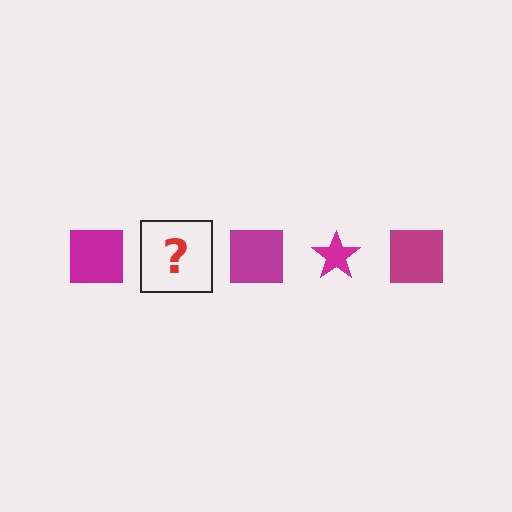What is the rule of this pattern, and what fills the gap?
The rule is that the pattern cycles through square, star shapes in magenta. The gap should be filled with a magenta star.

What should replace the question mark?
The question mark should be replaced with a magenta star.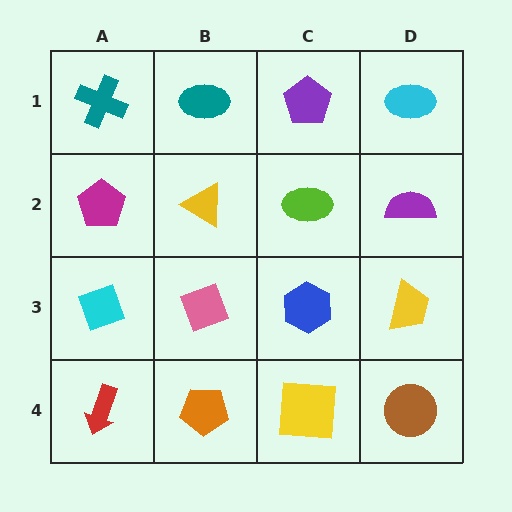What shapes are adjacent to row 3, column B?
A yellow triangle (row 2, column B), an orange pentagon (row 4, column B), a cyan diamond (row 3, column A), a blue hexagon (row 3, column C).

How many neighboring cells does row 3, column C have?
4.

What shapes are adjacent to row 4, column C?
A blue hexagon (row 3, column C), an orange pentagon (row 4, column B), a brown circle (row 4, column D).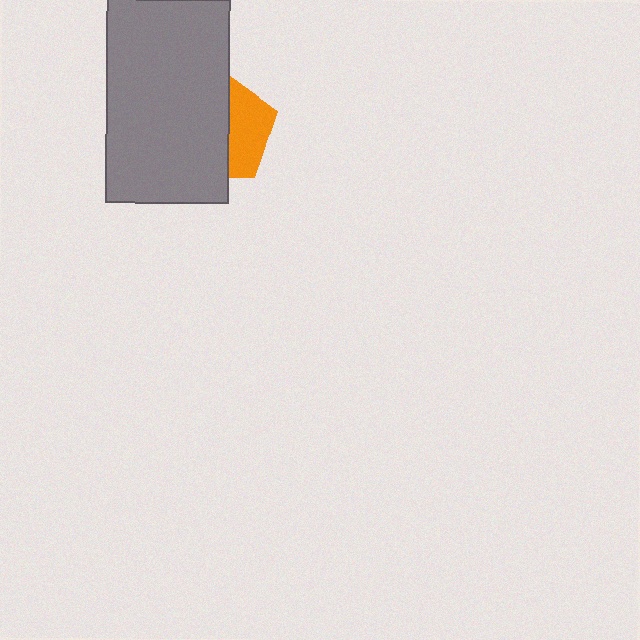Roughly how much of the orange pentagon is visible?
A small part of it is visible (roughly 38%).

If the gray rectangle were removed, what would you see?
You would see the complete orange pentagon.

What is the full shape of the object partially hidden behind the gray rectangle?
The partially hidden object is an orange pentagon.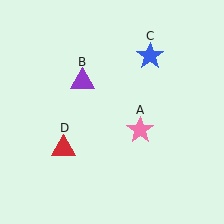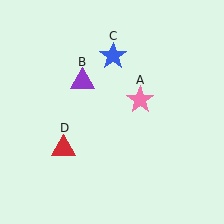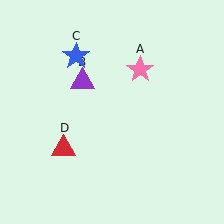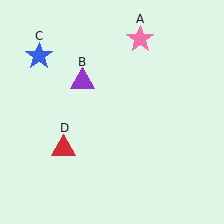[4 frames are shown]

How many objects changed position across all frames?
2 objects changed position: pink star (object A), blue star (object C).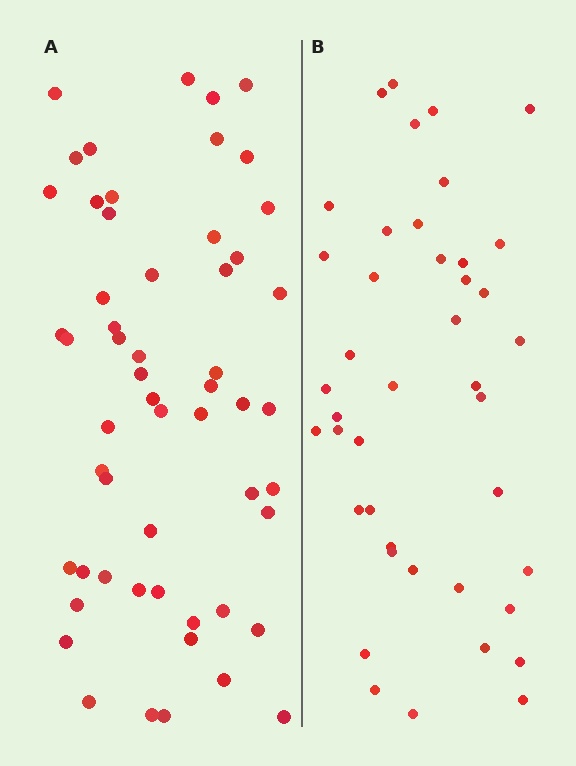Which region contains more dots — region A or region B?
Region A (the left region) has more dots.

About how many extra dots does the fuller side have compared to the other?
Region A has approximately 15 more dots than region B.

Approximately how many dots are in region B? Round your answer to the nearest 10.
About 40 dots. (The exact count is 42, which rounds to 40.)